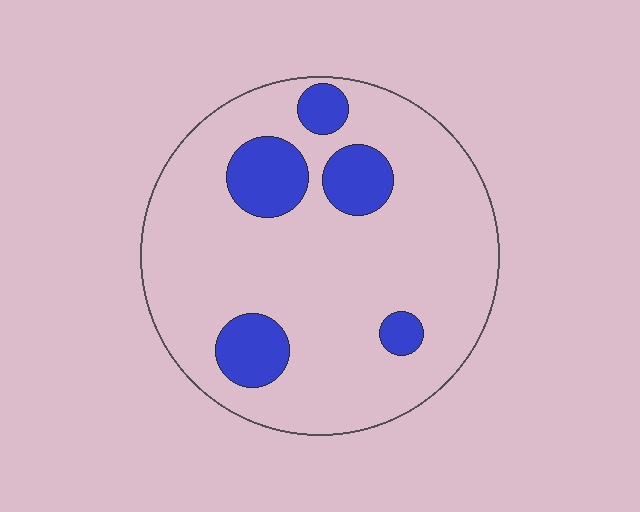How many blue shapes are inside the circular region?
5.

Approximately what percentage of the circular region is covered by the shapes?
Approximately 15%.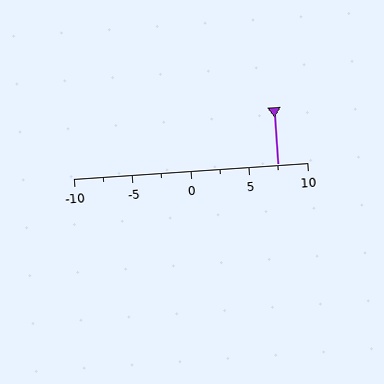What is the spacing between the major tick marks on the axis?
The major ticks are spaced 5 apart.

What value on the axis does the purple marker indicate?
The marker indicates approximately 7.5.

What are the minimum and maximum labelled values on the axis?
The axis runs from -10 to 10.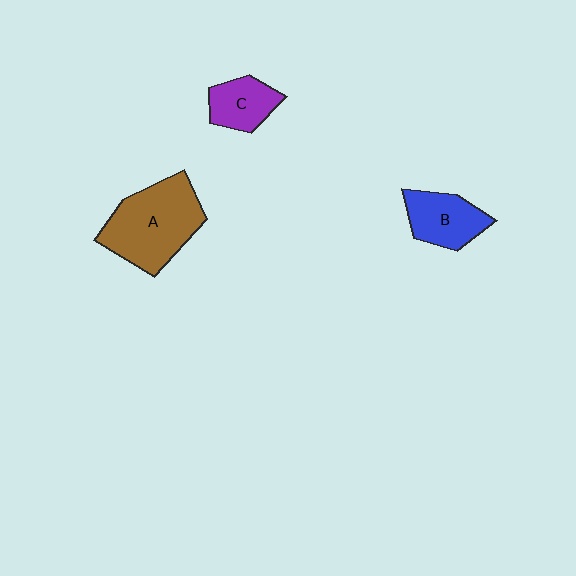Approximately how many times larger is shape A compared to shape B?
Approximately 1.8 times.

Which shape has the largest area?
Shape A (brown).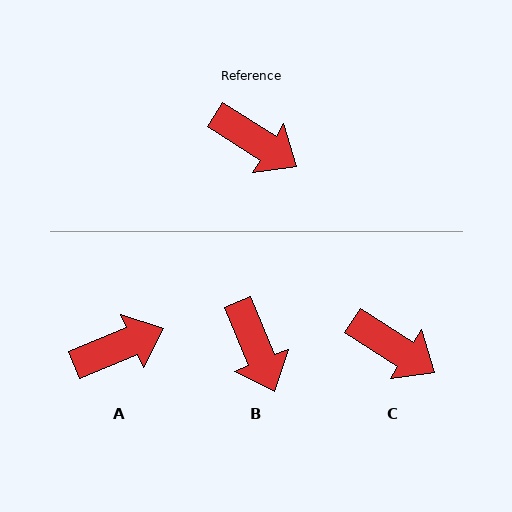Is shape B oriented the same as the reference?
No, it is off by about 35 degrees.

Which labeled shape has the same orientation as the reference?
C.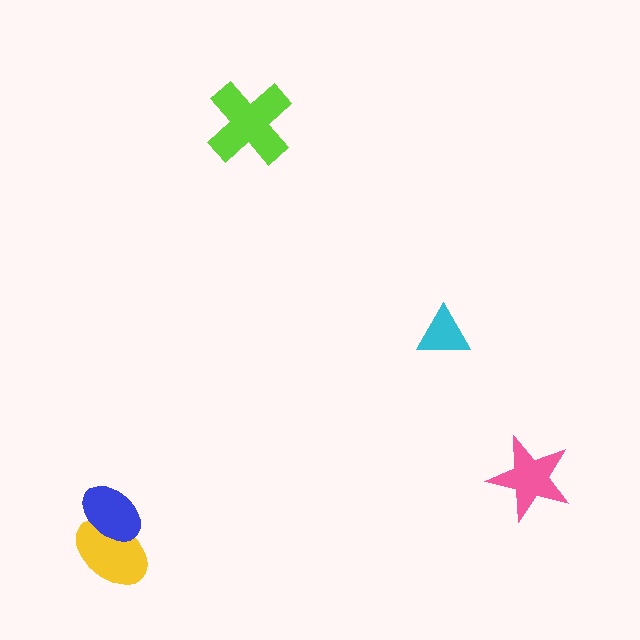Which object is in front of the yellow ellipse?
The blue ellipse is in front of the yellow ellipse.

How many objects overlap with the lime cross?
0 objects overlap with the lime cross.